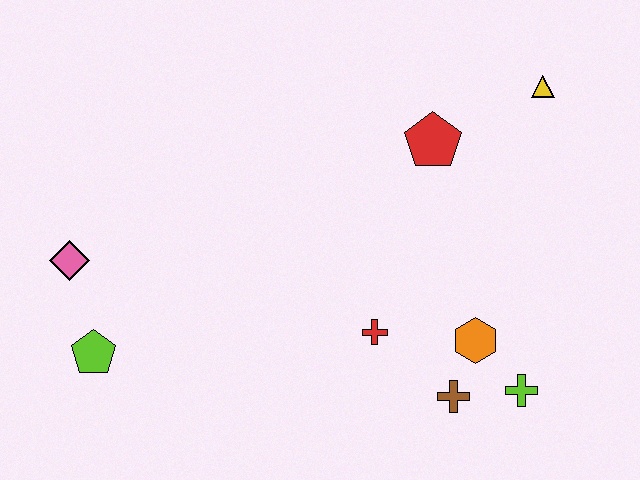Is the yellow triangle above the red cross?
Yes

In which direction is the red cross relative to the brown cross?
The red cross is to the left of the brown cross.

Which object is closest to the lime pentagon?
The pink diamond is closest to the lime pentagon.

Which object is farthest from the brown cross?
The pink diamond is farthest from the brown cross.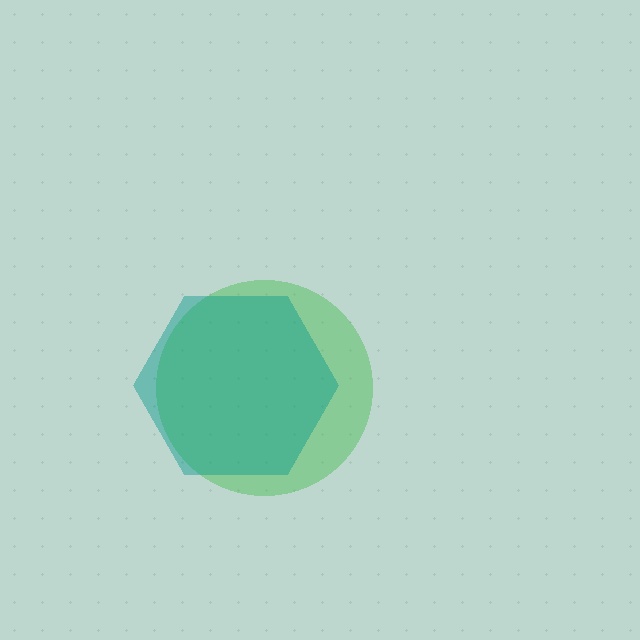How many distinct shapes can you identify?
There are 2 distinct shapes: a green circle, a teal hexagon.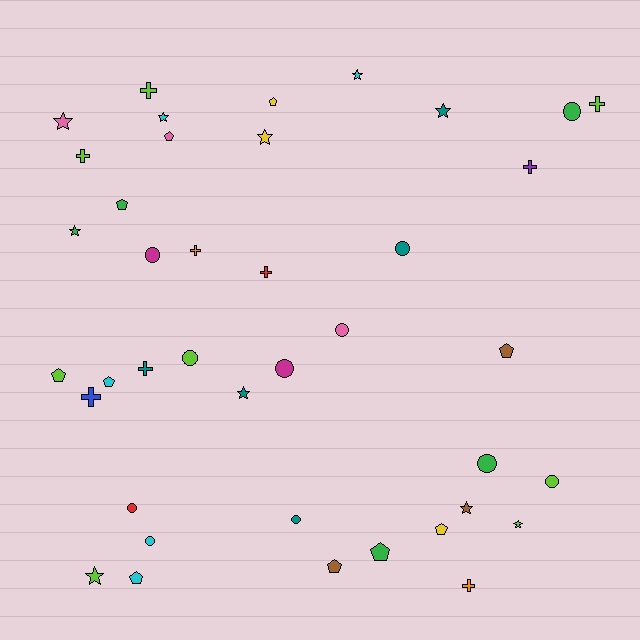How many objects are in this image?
There are 40 objects.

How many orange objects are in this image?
There are 2 orange objects.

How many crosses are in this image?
There are 9 crosses.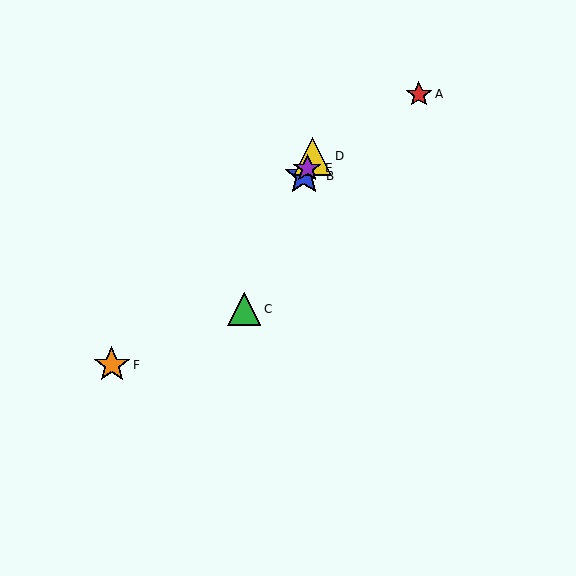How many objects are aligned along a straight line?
4 objects (B, C, D, E) are aligned along a straight line.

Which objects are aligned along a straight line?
Objects B, C, D, E are aligned along a straight line.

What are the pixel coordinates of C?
Object C is at (244, 309).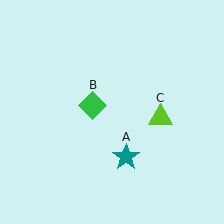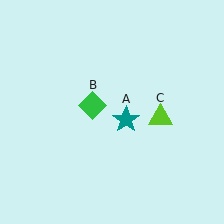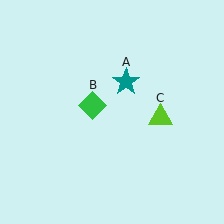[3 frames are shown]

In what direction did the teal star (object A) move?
The teal star (object A) moved up.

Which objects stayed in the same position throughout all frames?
Green diamond (object B) and lime triangle (object C) remained stationary.